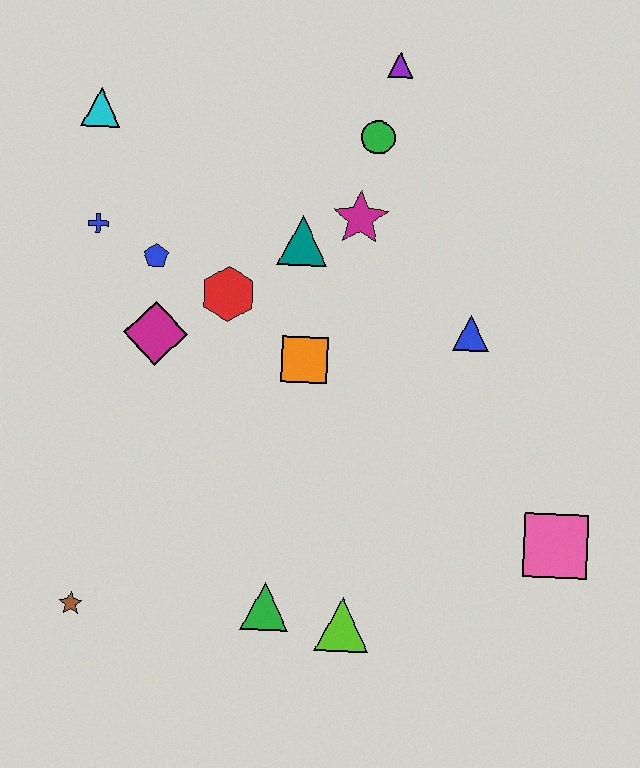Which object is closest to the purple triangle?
The green circle is closest to the purple triangle.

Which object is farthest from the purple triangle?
The brown star is farthest from the purple triangle.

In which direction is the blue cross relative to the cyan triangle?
The blue cross is below the cyan triangle.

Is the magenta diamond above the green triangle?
Yes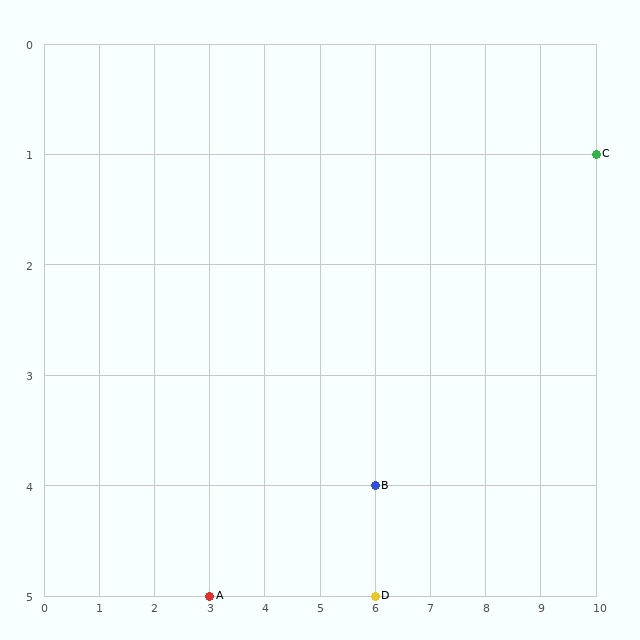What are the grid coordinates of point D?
Point D is at grid coordinates (6, 5).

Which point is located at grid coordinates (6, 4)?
Point B is at (6, 4).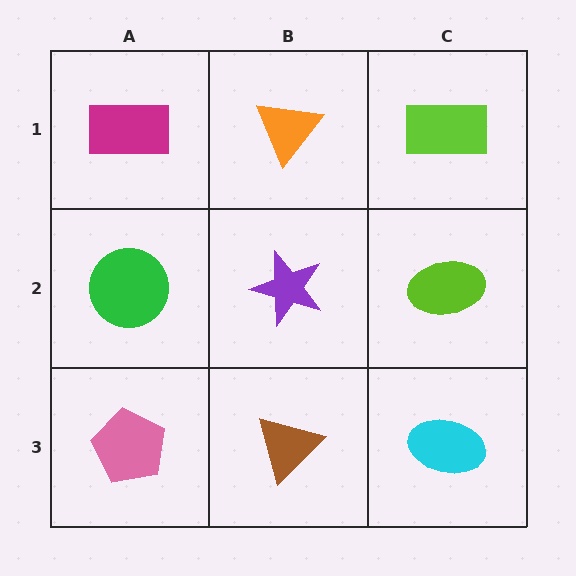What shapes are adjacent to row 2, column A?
A magenta rectangle (row 1, column A), a pink pentagon (row 3, column A), a purple star (row 2, column B).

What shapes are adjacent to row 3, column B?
A purple star (row 2, column B), a pink pentagon (row 3, column A), a cyan ellipse (row 3, column C).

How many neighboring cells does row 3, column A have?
2.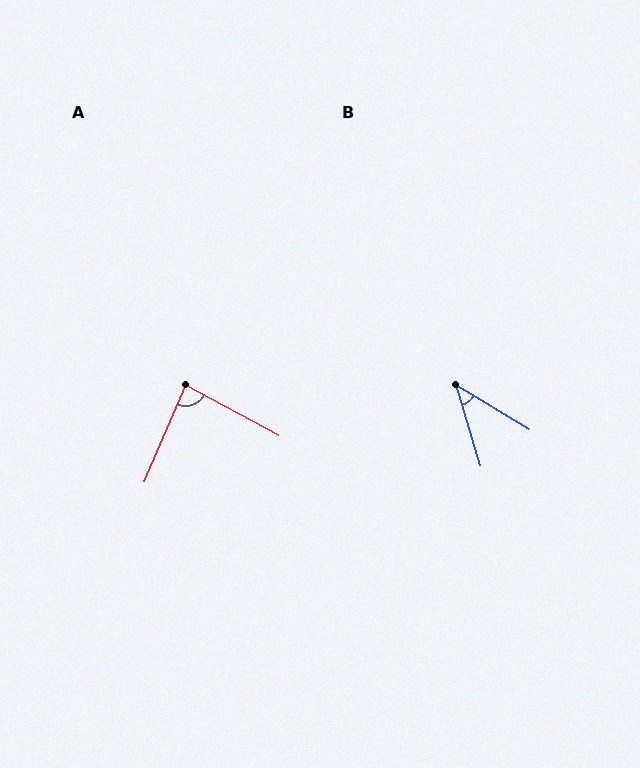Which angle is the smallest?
B, at approximately 42 degrees.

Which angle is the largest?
A, at approximately 84 degrees.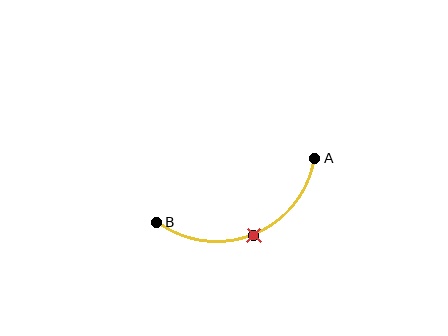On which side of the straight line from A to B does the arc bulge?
The arc bulges below the straight line connecting A and B.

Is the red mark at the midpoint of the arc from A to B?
Yes. The red mark lies on the arc at equal arc-length from both A and B — it is the arc midpoint.